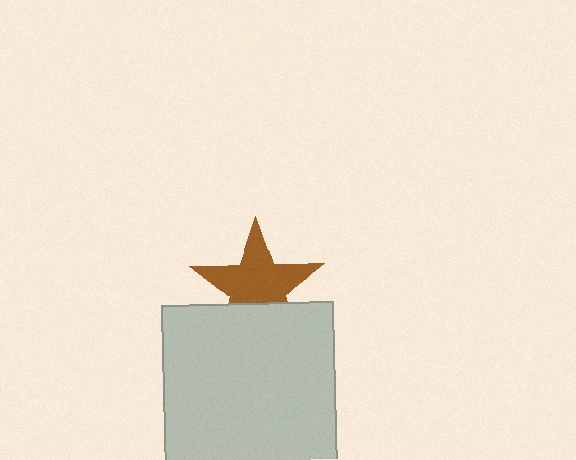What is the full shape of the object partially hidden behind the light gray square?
The partially hidden object is a brown star.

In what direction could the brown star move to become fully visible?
The brown star could move up. That would shift it out from behind the light gray square entirely.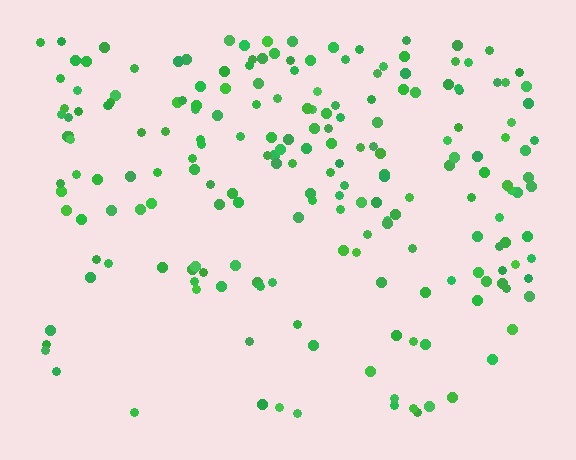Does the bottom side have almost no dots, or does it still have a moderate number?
Still a moderate number, just noticeably fewer than the top.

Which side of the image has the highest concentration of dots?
The top.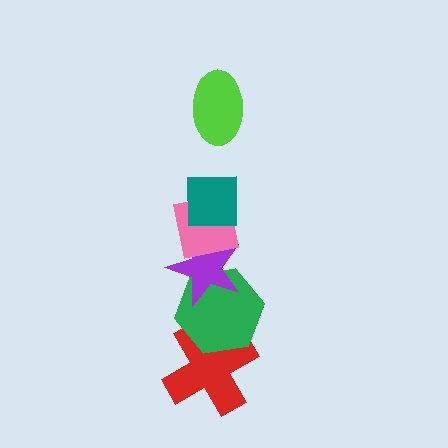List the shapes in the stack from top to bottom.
From top to bottom: the lime ellipse, the teal square, the pink square, the purple star, the green hexagon, the red cross.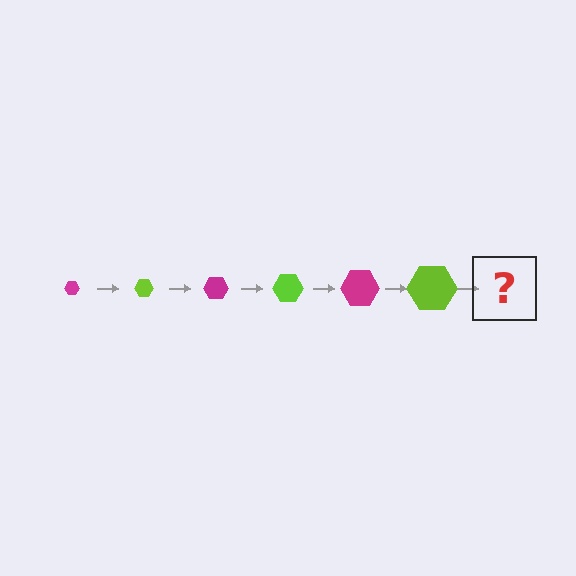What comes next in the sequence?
The next element should be a magenta hexagon, larger than the previous one.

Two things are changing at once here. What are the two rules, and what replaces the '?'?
The two rules are that the hexagon grows larger each step and the color cycles through magenta and lime. The '?' should be a magenta hexagon, larger than the previous one.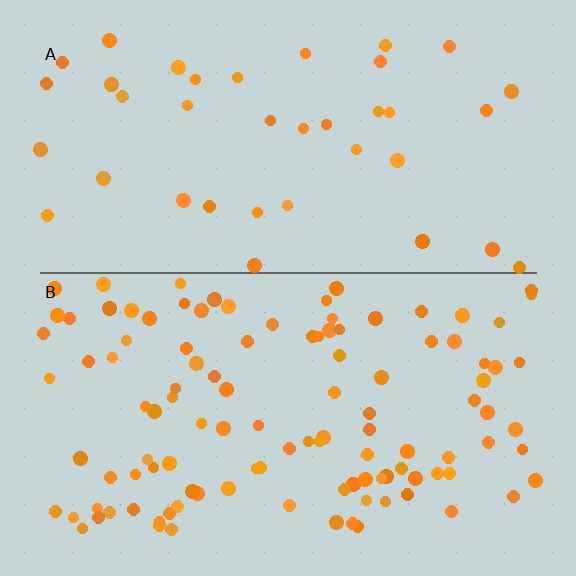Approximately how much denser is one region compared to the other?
Approximately 2.9× — region B over region A.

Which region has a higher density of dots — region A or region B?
B (the bottom).